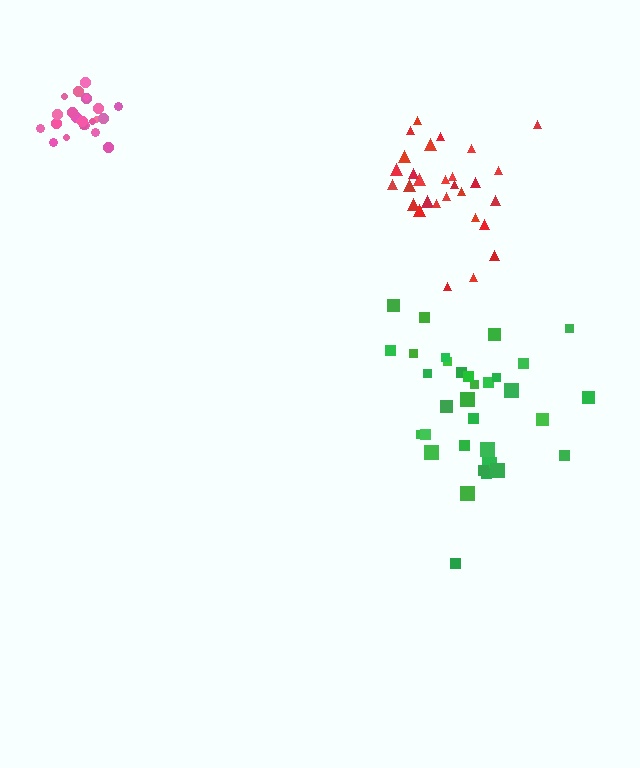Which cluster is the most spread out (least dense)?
Green.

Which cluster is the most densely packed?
Pink.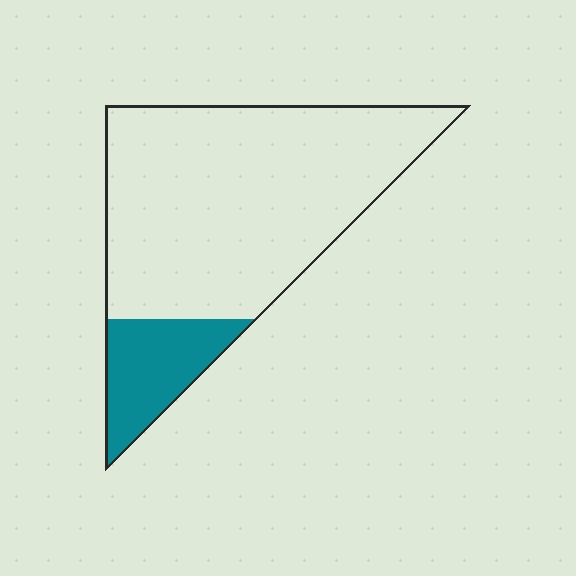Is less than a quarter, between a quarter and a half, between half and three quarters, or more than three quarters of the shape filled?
Less than a quarter.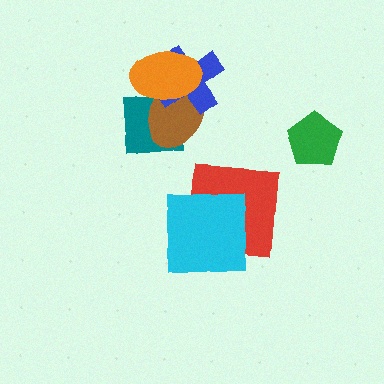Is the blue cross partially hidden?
Yes, it is partially covered by another shape.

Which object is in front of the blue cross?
The orange ellipse is in front of the blue cross.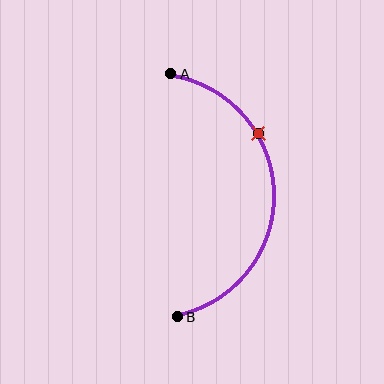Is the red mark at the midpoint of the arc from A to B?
No. The red mark lies on the arc but is closer to endpoint A. The arc midpoint would be at the point on the curve equidistant along the arc from both A and B.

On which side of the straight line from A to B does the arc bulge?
The arc bulges to the right of the straight line connecting A and B.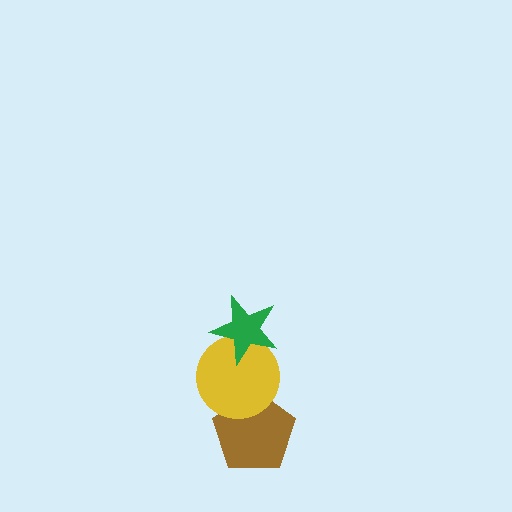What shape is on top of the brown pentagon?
The yellow circle is on top of the brown pentagon.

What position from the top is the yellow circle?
The yellow circle is 2nd from the top.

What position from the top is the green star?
The green star is 1st from the top.